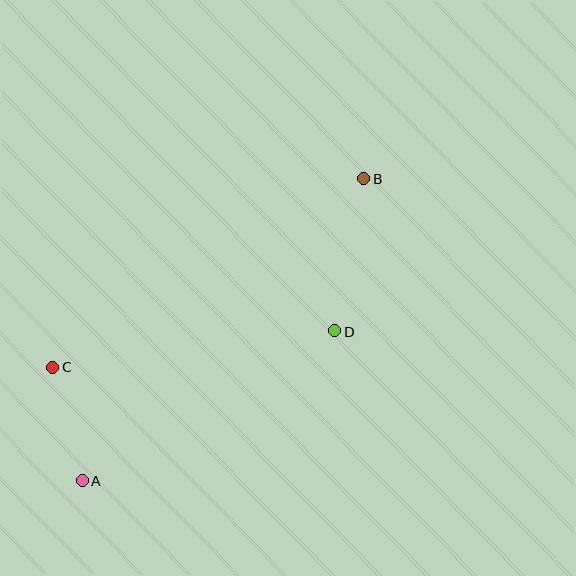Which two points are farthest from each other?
Points A and B are farthest from each other.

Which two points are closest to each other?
Points A and C are closest to each other.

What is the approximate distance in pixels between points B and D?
The distance between B and D is approximately 156 pixels.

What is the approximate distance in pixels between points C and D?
The distance between C and D is approximately 284 pixels.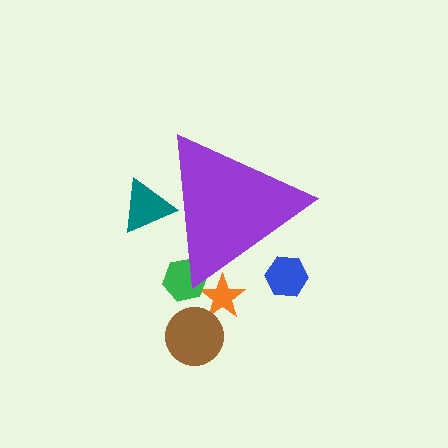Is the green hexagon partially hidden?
Yes, the green hexagon is partially hidden behind the purple triangle.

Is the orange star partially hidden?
Yes, the orange star is partially hidden behind the purple triangle.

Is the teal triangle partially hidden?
Yes, the teal triangle is partially hidden behind the purple triangle.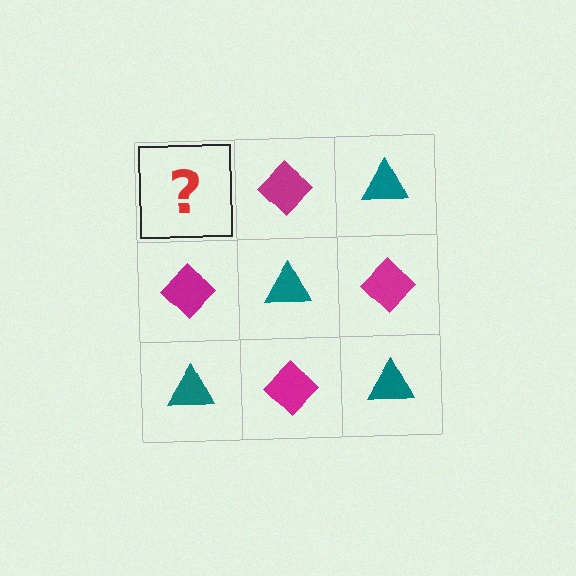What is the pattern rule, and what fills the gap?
The rule is that it alternates teal triangle and magenta diamond in a checkerboard pattern. The gap should be filled with a teal triangle.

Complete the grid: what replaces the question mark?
The question mark should be replaced with a teal triangle.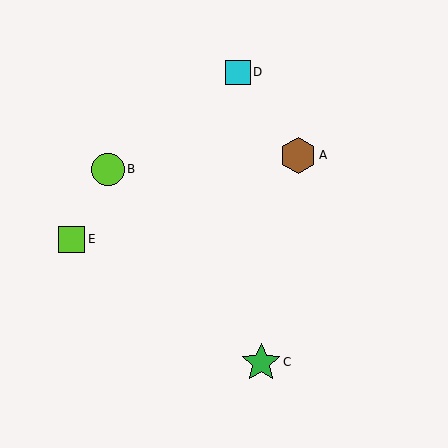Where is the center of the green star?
The center of the green star is at (261, 362).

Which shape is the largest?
The green star (labeled C) is the largest.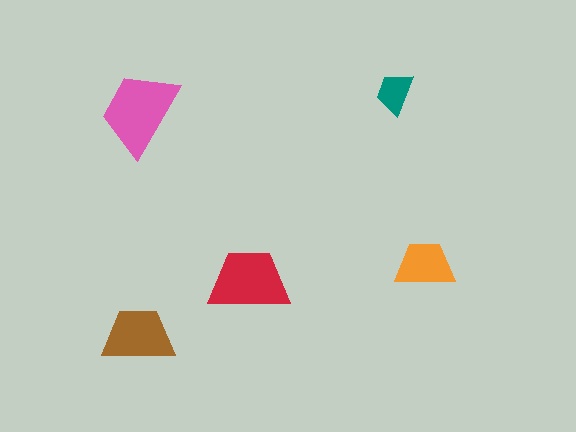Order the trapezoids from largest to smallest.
the pink one, the red one, the brown one, the orange one, the teal one.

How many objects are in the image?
There are 5 objects in the image.